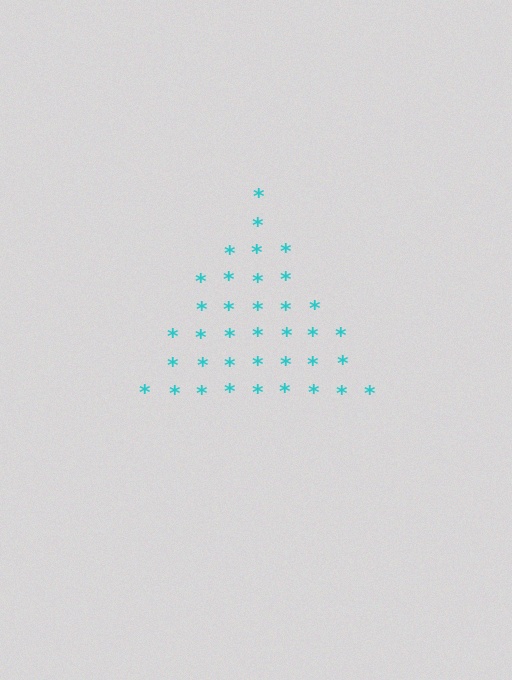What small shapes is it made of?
It is made of small asterisks.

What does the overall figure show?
The overall figure shows a triangle.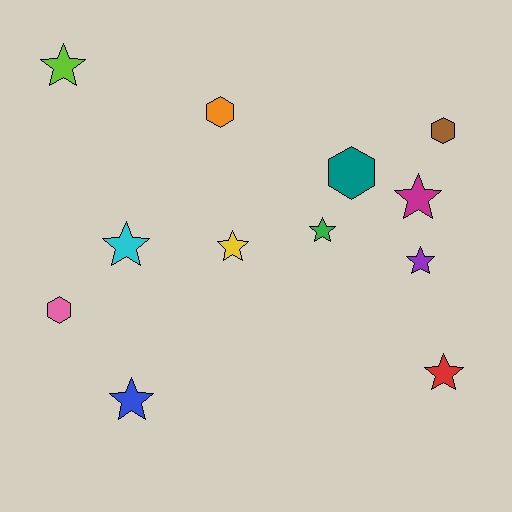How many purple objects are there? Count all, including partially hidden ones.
There is 1 purple object.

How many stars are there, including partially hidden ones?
There are 8 stars.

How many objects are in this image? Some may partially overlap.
There are 12 objects.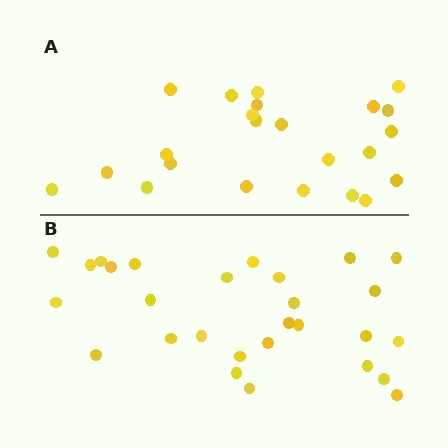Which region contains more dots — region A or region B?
Region B (the bottom region) has more dots.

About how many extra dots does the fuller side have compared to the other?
Region B has about 5 more dots than region A.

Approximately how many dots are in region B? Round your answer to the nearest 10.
About 30 dots. (The exact count is 28, which rounds to 30.)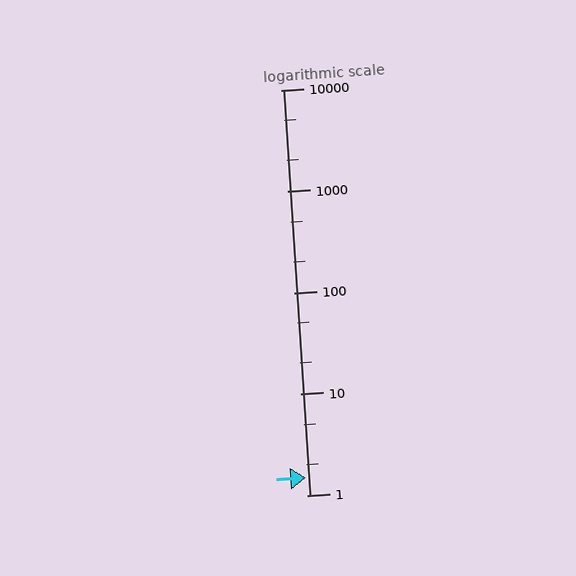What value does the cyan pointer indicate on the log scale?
The pointer indicates approximately 1.5.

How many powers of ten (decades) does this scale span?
The scale spans 4 decades, from 1 to 10000.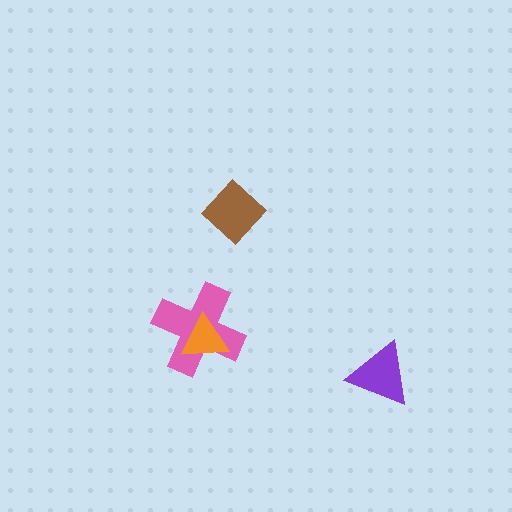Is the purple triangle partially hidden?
No, no other shape covers it.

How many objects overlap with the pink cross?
1 object overlaps with the pink cross.